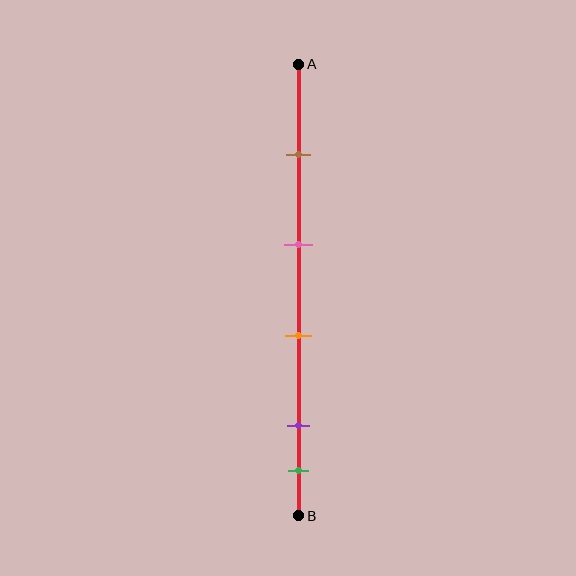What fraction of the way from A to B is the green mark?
The green mark is approximately 90% (0.9) of the way from A to B.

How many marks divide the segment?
There are 5 marks dividing the segment.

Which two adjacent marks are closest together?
The purple and green marks are the closest adjacent pair.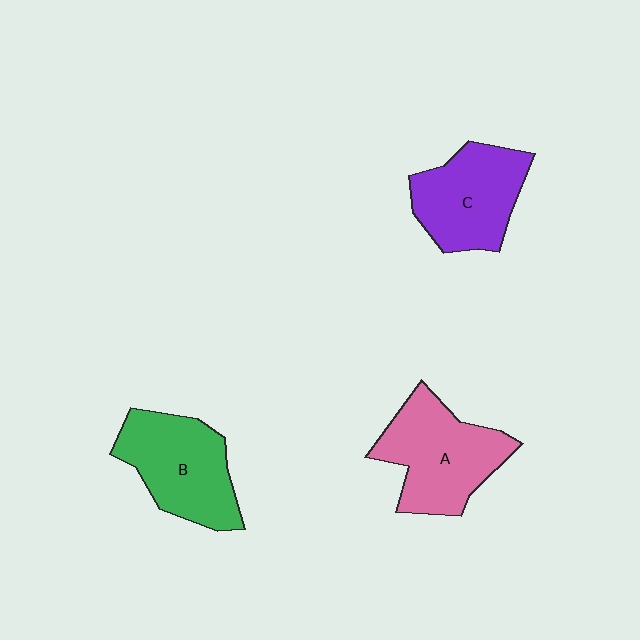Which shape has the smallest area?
Shape C (purple).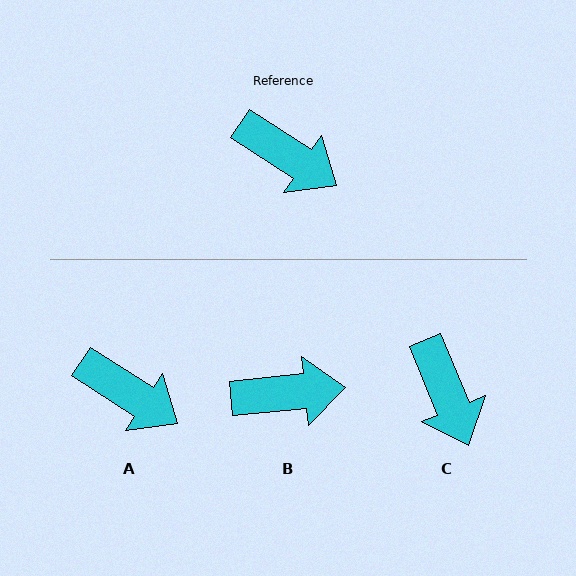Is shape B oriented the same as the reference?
No, it is off by about 39 degrees.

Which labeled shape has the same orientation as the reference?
A.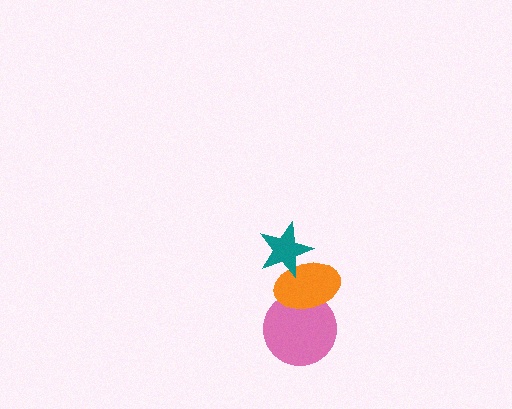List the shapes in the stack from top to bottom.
From top to bottom: the teal star, the orange ellipse, the pink circle.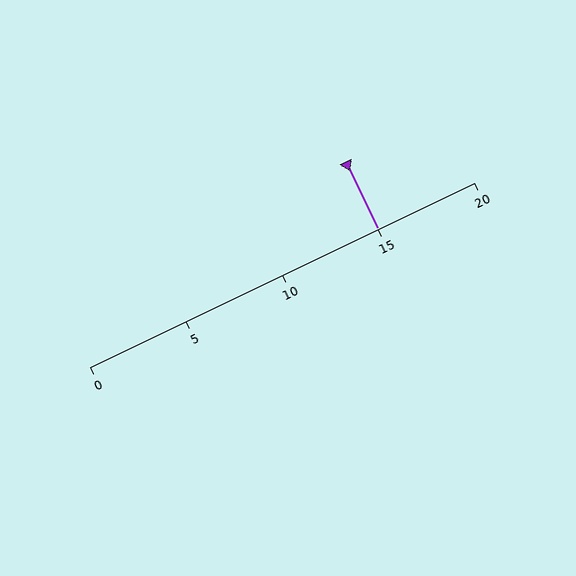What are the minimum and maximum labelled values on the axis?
The axis runs from 0 to 20.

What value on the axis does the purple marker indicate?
The marker indicates approximately 15.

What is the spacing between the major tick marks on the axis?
The major ticks are spaced 5 apart.